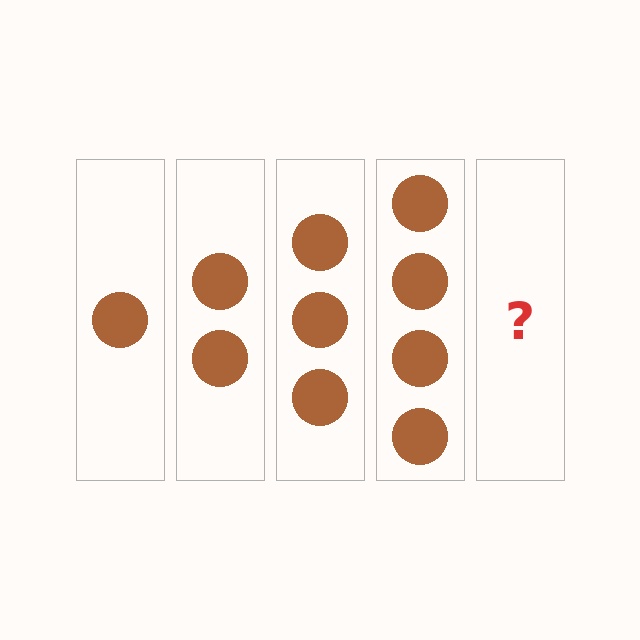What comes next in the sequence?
The next element should be 5 circles.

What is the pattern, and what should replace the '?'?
The pattern is that each step adds one more circle. The '?' should be 5 circles.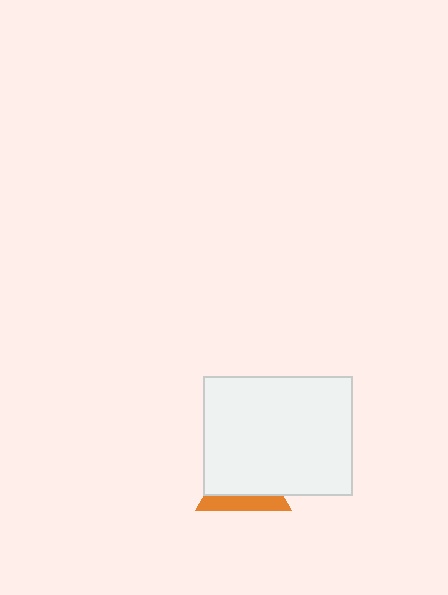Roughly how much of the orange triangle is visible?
A small part of it is visible (roughly 34%).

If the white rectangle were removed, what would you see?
You would see the complete orange triangle.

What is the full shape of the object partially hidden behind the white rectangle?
The partially hidden object is an orange triangle.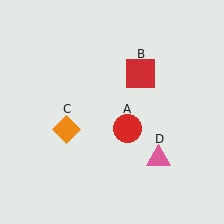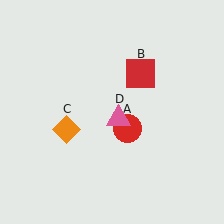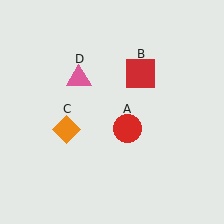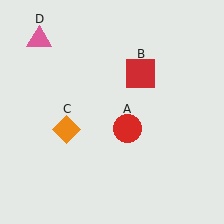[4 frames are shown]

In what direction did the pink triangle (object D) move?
The pink triangle (object D) moved up and to the left.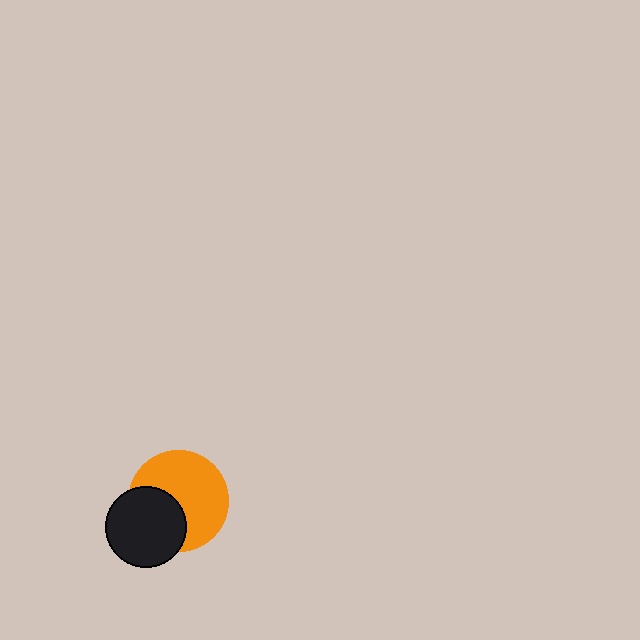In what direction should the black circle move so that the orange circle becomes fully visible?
The black circle should move toward the lower-left. That is the shortest direction to clear the overlap and leave the orange circle fully visible.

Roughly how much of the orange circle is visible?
About half of it is visible (roughly 64%).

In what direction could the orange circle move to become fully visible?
The orange circle could move toward the upper-right. That would shift it out from behind the black circle entirely.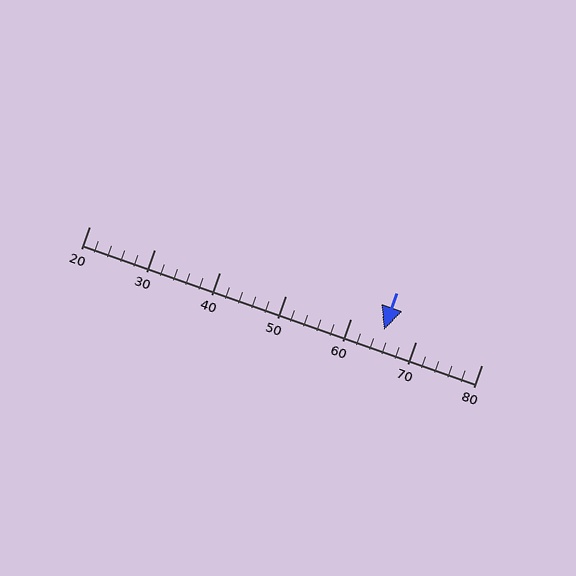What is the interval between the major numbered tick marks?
The major tick marks are spaced 10 units apart.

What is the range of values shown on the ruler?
The ruler shows values from 20 to 80.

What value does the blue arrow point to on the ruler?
The blue arrow points to approximately 65.